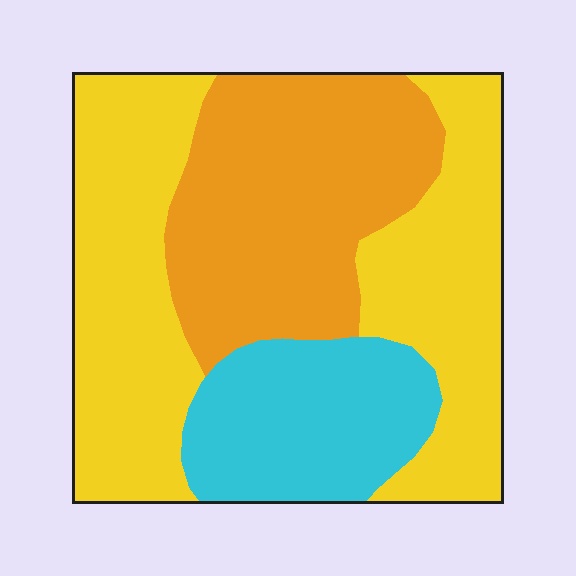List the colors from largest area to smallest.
From largest to smallest: yellow, orange, cyan.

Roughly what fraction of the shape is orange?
Orange covers 32% of the shape.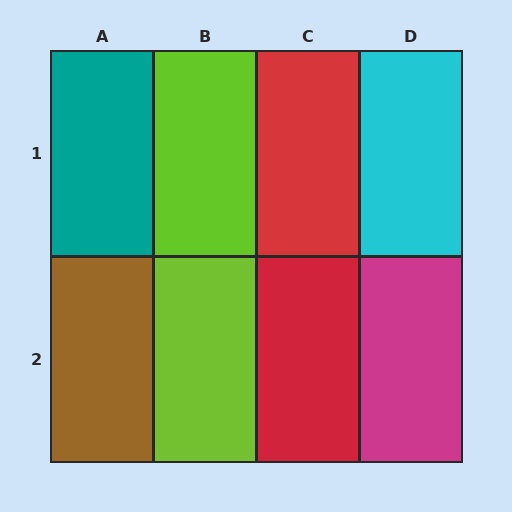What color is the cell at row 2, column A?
Brown.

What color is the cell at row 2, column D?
Magenta.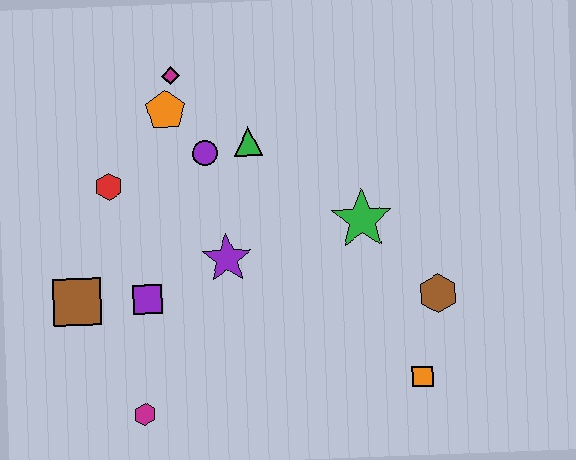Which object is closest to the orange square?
The brown hexagon is closest to the orange square.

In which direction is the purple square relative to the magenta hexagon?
The purple square is above the magenta hexagon.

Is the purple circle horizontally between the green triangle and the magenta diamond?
Yes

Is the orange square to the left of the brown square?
No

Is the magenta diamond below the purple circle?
No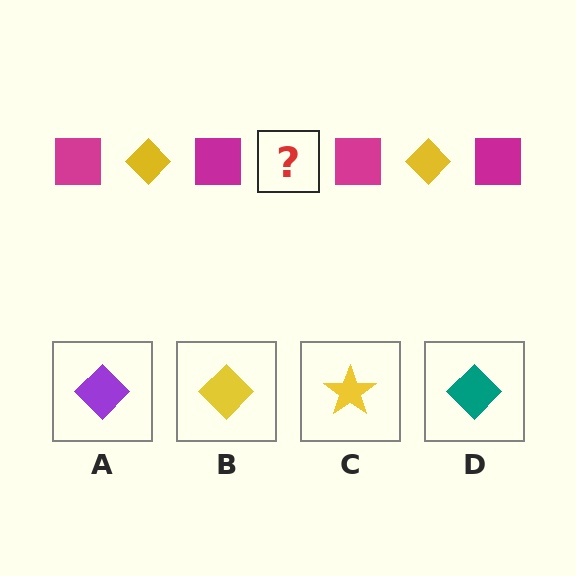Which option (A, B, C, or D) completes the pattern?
B.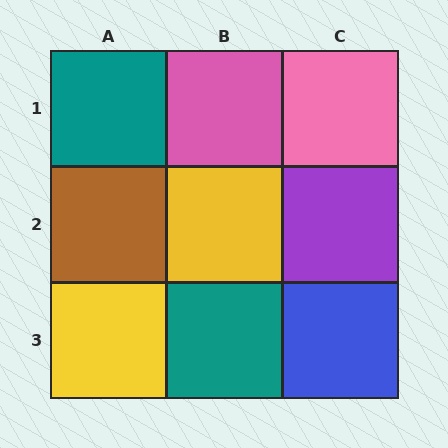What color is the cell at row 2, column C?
Purple.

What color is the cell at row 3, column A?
Yellow.